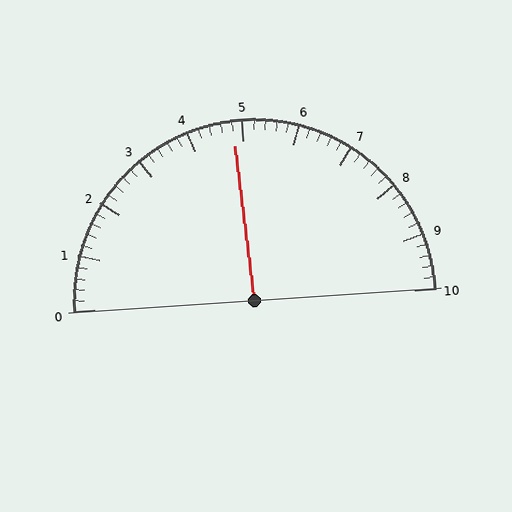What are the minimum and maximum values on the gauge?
The gauge ranges from 0 to 10.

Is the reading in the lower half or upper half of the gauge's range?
The reading is in the lower half of the range (0 to 10).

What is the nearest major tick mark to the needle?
The nearest major tick mark is 5.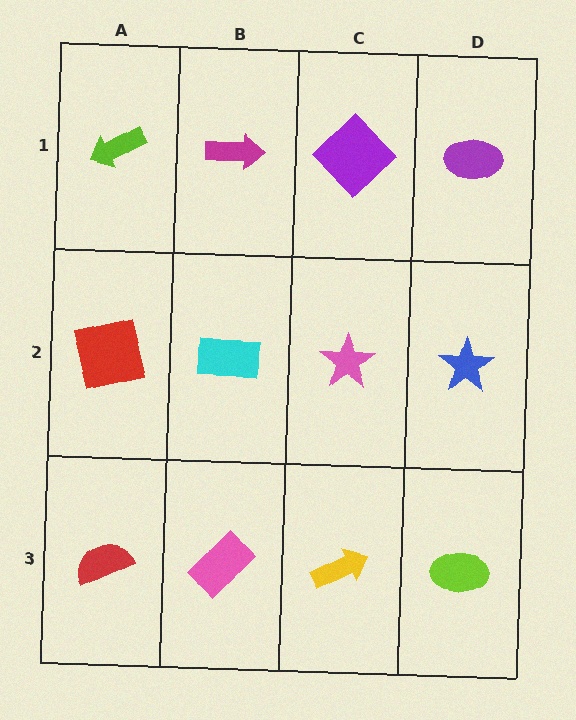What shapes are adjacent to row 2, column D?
A purple ellipse (row 1, column D), a lime ellipse (row 3, column D), a pink star (row 2, column C).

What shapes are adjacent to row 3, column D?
A blue star (row 2, column D), a yellow arrow (row 3, column C).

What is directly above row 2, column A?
A lime arrow.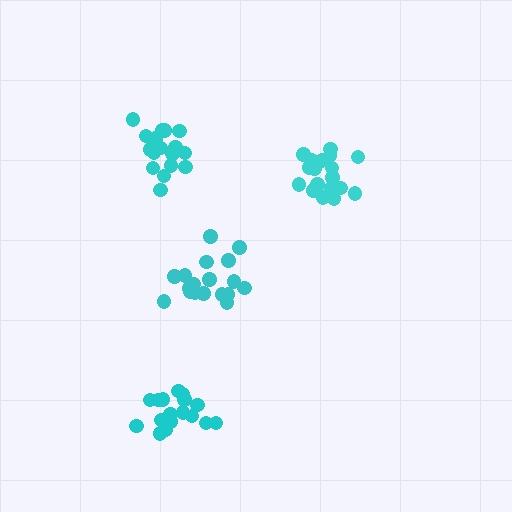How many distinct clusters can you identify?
There are 4 distinct clusters.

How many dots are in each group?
Group 1: 17 dots, Group 2: 18 dots, Group 3: 19 dots, Group 4: 18 dots (72 total).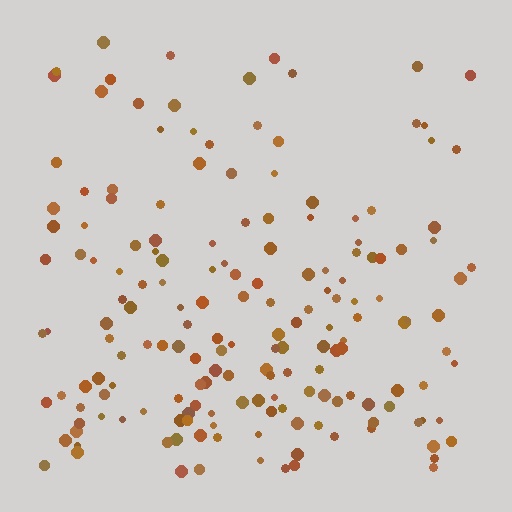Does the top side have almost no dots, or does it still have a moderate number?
Still a moderate number, just noticeably fewer than the bottom.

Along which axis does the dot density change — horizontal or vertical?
Vertical.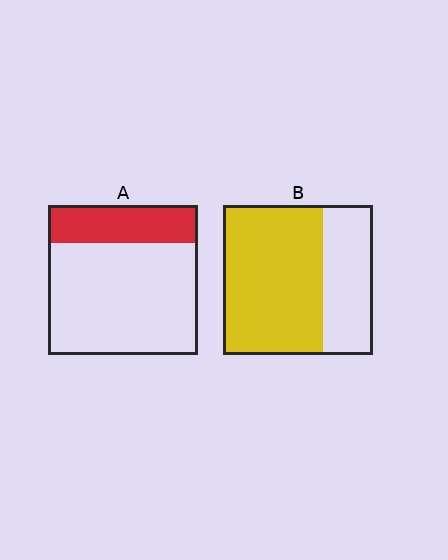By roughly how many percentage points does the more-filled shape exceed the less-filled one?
By roughly 40 percentage points (B over A).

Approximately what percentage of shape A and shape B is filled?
A is approximately 25% and B is approximately 65%.